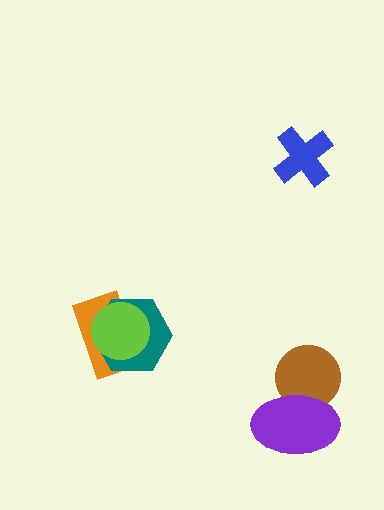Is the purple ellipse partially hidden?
No, no other shape covers it.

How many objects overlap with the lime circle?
2 objects overlap with the lime circle.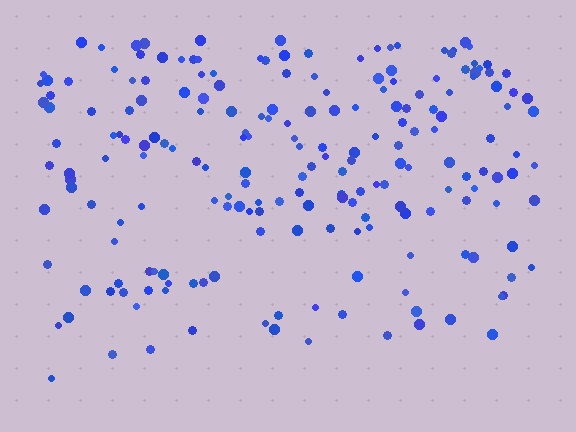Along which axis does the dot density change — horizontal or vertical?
Vertical.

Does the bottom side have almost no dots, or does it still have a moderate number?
Still a moderate number, just noticeably fewer than the top.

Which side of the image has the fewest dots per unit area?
The bottom.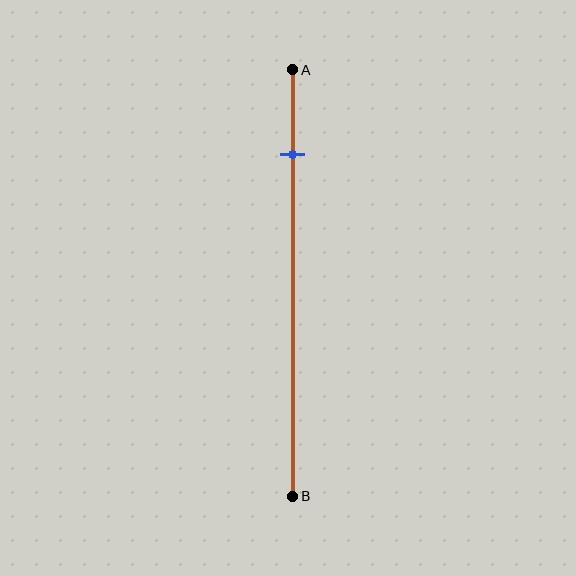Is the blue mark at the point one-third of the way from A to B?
No, the mark is at about 20% from A, not at the 33% one-third point.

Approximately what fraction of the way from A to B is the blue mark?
The blue mark is approximately 20% of the way from A to B.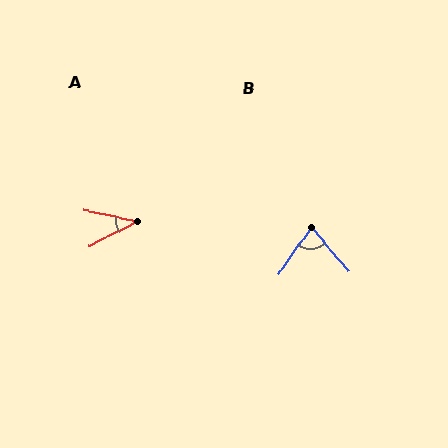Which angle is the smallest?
A, at approximately 39 degrees.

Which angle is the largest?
B, at approximately 76 degrees.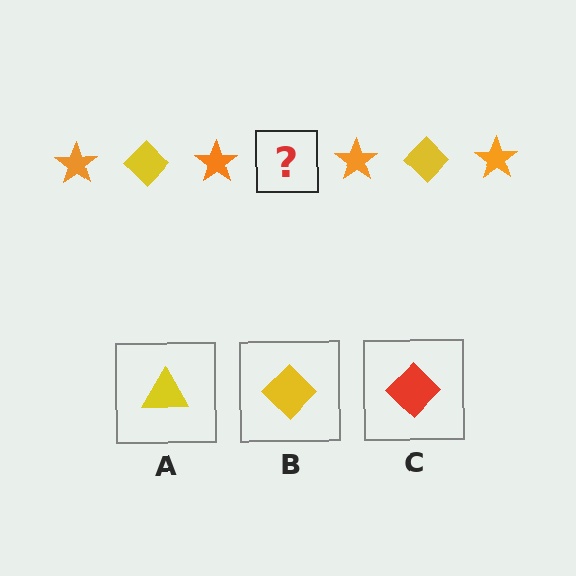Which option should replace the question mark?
Option B.